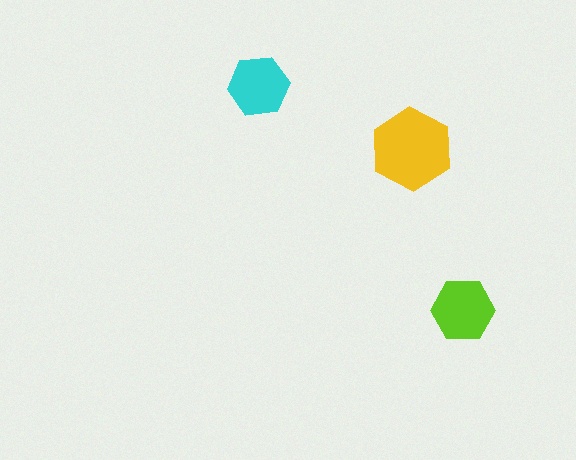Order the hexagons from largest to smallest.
the yellow one, the lime one, the cyan one.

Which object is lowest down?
The lime hexagon is bottommost.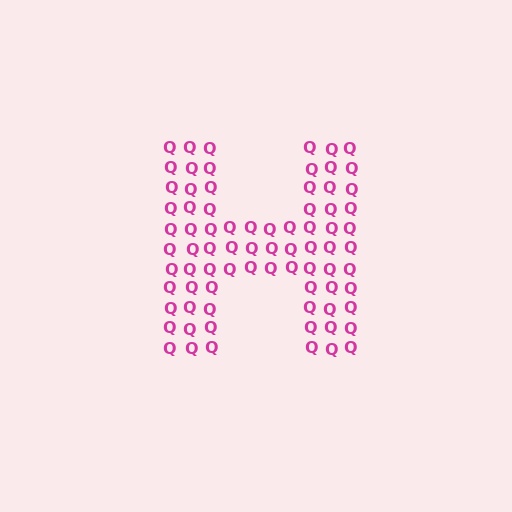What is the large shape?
The large shape is the letter H.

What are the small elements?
The small elements are letter Q's.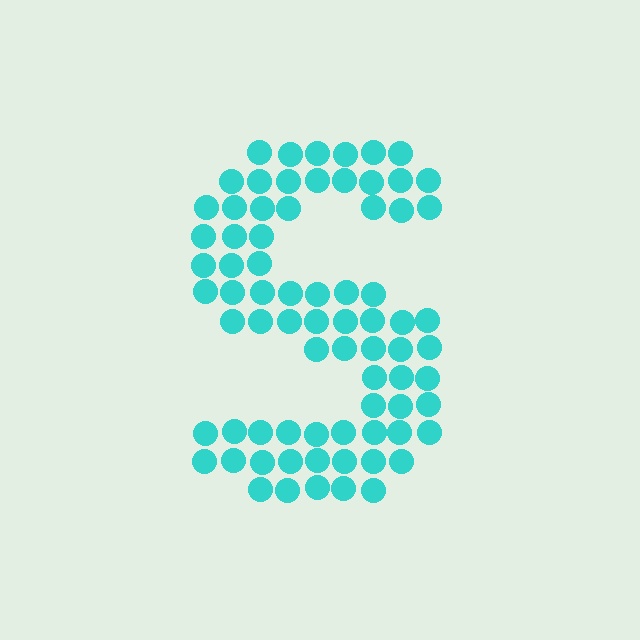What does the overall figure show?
The overall figure shows the letter S.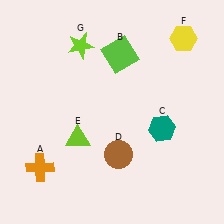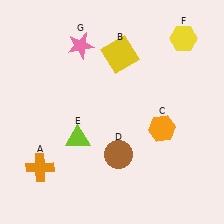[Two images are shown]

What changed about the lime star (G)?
In Image 1, G is lime. In Image 2, it changed to pink.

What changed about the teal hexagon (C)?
In Image 1, C is teal. In Image 2, it changed to orange.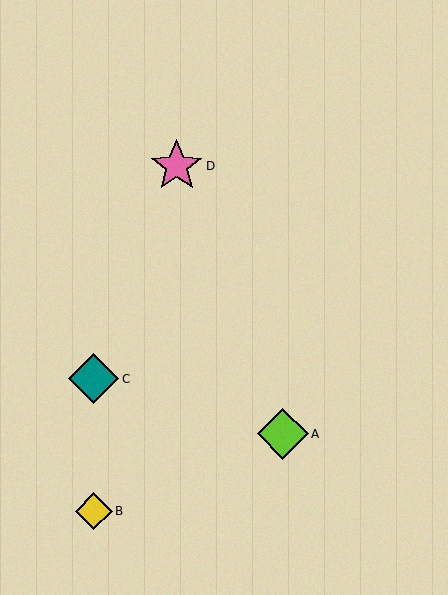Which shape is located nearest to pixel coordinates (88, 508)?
The yellow diamond (labeled B) at (94, 511) is nearest to that location.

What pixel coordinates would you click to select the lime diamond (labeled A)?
Click at (283, 434) to select the lime diamond A.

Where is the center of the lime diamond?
The center of the lime diamond is at (283, 434).